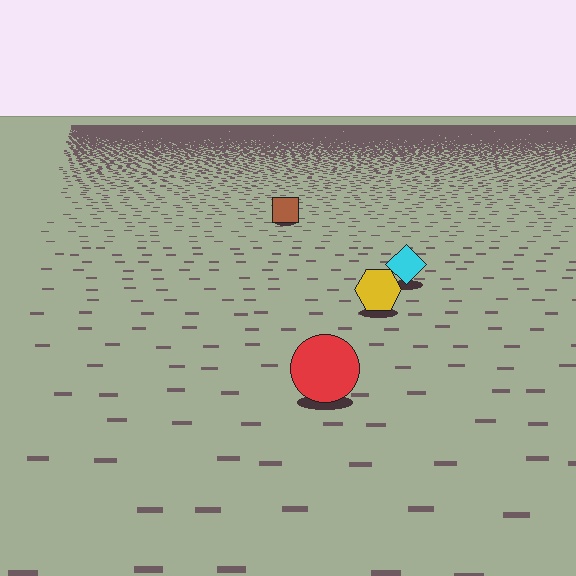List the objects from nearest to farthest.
From nearest to farthest: the red circle, the yellow hexagon, the cyan diamond, the brown square.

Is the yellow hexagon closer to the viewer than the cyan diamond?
Yes. The yellow hexagon is closer — you can tell from the texture gradient: the ground texture is coarser near it.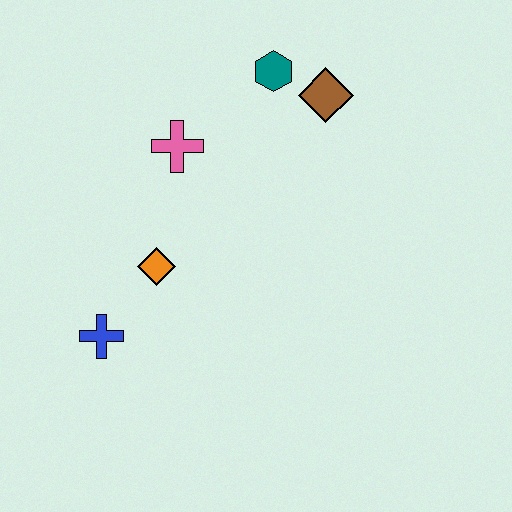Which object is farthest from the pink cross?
The blue cross is farthest from the pink cross.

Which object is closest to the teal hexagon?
The brown diamond is closest to the teal hexagon.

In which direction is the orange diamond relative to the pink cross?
The orange diamond is below the pink cross.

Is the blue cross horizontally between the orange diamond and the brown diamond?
No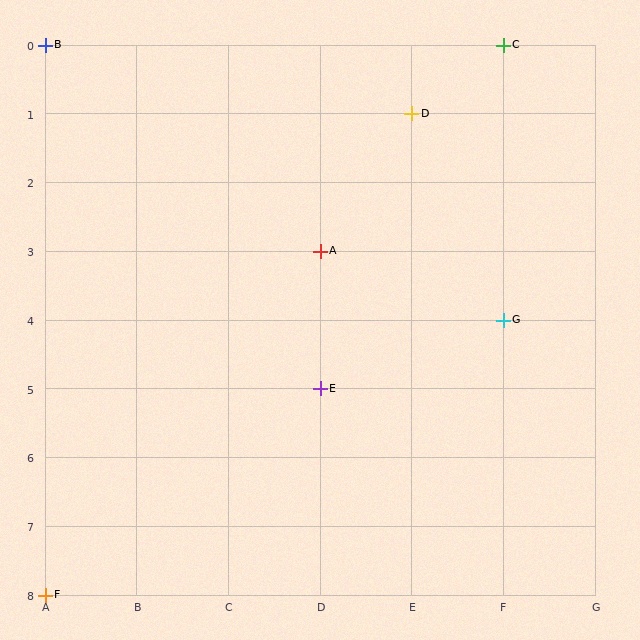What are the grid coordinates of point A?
Point A is at grid coordinates (D, 3).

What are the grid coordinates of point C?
Point C is at grid coordinates (F, 0).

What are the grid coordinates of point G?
Point G is at grid coordinates (F, 4).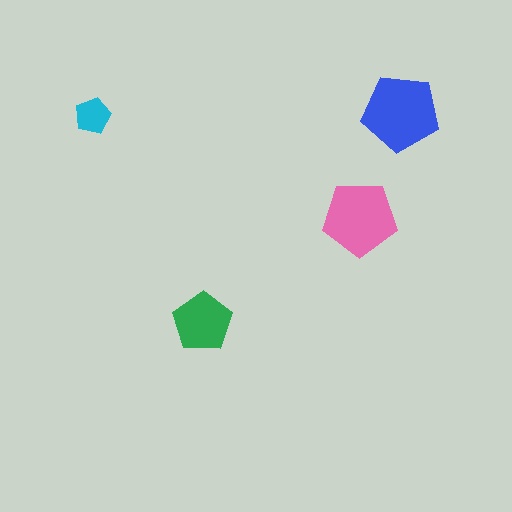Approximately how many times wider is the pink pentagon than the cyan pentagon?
About 2 times wider.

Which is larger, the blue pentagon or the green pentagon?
The blue one.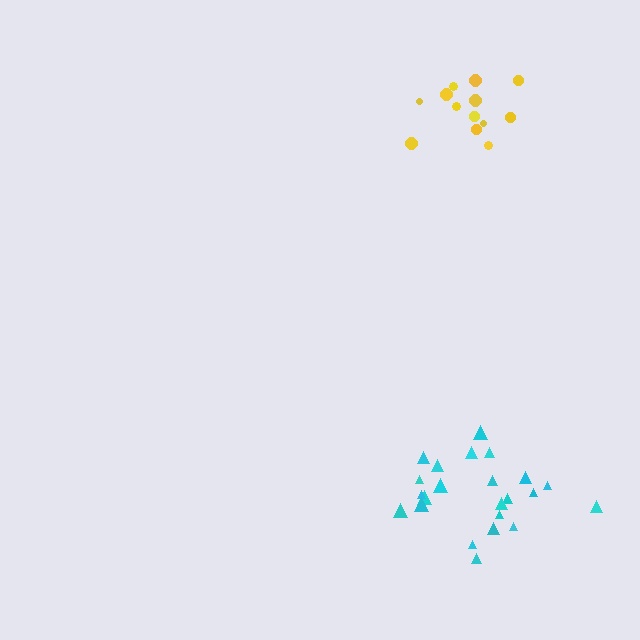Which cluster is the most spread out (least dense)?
Cyan.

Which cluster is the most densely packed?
Yellow.